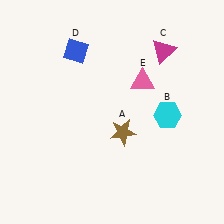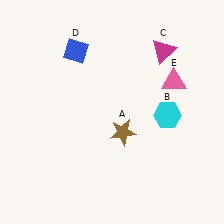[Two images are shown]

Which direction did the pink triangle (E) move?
The pink triangle (E) moved right.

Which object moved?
The pink triangle (E) moved right.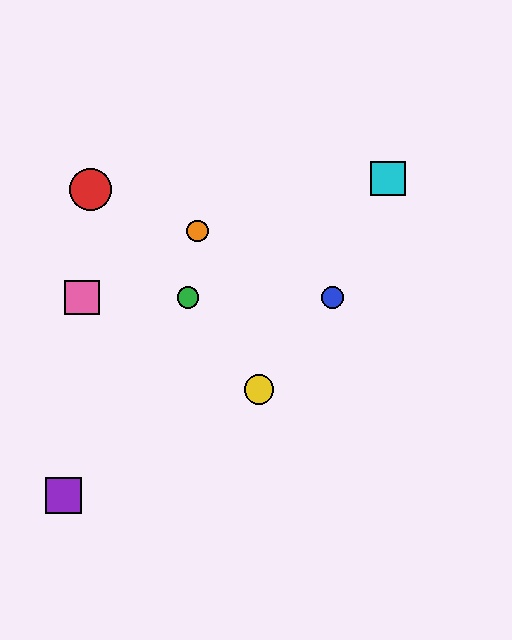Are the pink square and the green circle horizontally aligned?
Yes, both are at y≈298.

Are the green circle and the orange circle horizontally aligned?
No, the green circle is at y≈298 and the orange circle is at y≈231.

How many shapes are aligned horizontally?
3 shapes (the blue circle, the green circle, the pink square) are aligned horizontally.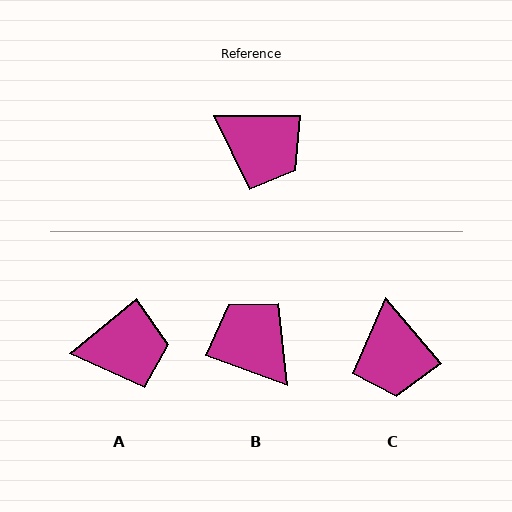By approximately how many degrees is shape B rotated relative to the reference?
Approximately 160 degrees counter-clockwise.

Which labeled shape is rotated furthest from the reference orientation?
B, about 160 degrees away.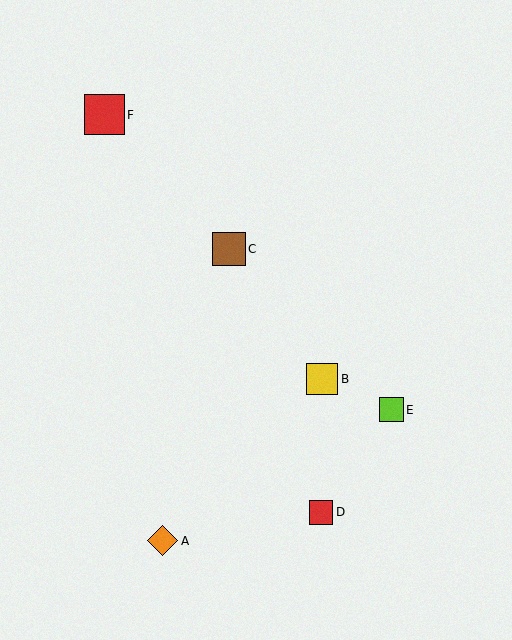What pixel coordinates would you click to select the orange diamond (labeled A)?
Click at (162, 541) to select the orange diamond A.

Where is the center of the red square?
The center of the red square is at (105, 115).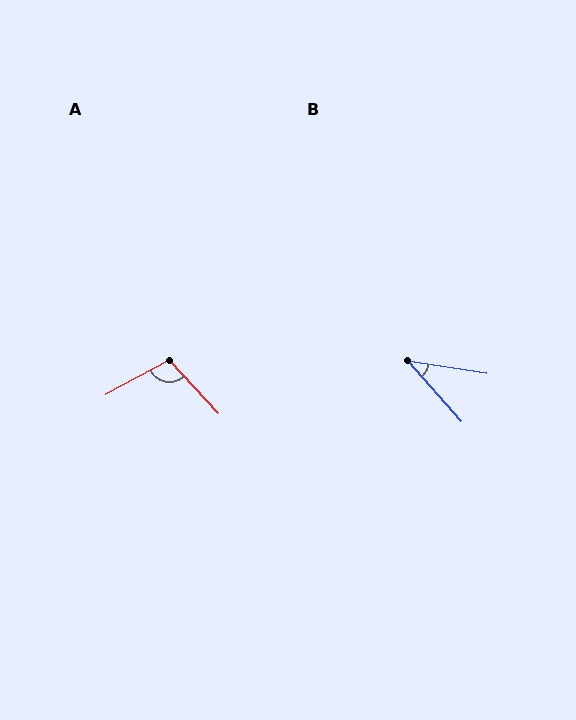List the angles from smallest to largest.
B (39°), A (105°).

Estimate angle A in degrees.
Approximately 105 degrees.